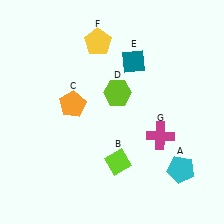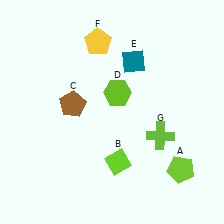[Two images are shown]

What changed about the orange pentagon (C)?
In Image 1, C is orange. In Image 2, it changed to brown.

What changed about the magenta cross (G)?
In Image 1, G is magenta. In Image 2, it changed to lime.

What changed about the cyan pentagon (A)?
In Image 1, A is cyan. In Image 2, it changed to lime.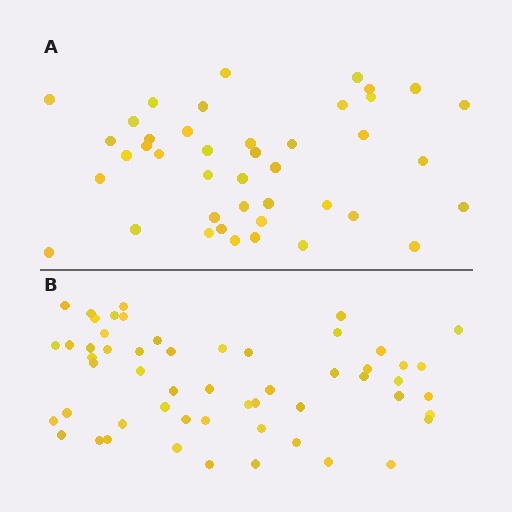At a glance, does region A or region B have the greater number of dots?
Region B (the bottom region) has more dots.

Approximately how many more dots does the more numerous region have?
Region B has approximately 15 more dots than region A.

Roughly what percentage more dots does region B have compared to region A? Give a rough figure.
About 30% more.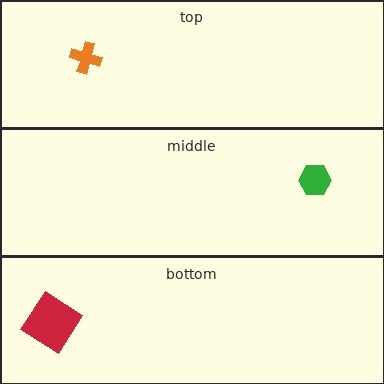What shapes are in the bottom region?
The red diamond.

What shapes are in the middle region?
The green hexagon.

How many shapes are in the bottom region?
1.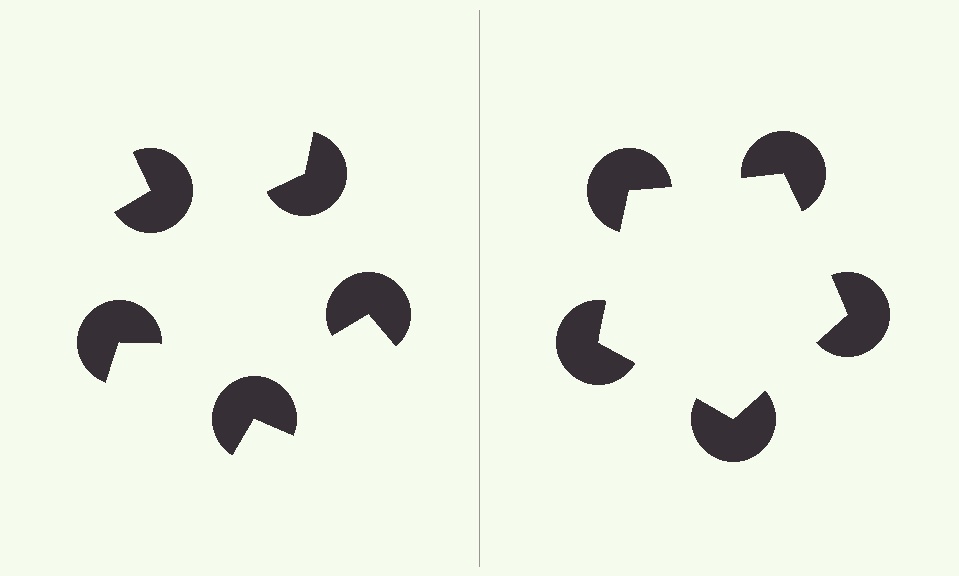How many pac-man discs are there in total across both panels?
10 — 5 on each side.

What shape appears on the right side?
An illusory pentagon.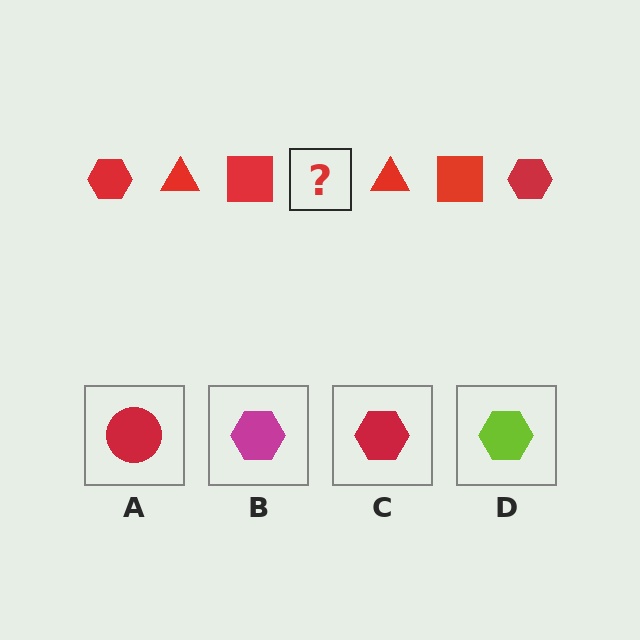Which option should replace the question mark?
Option C.